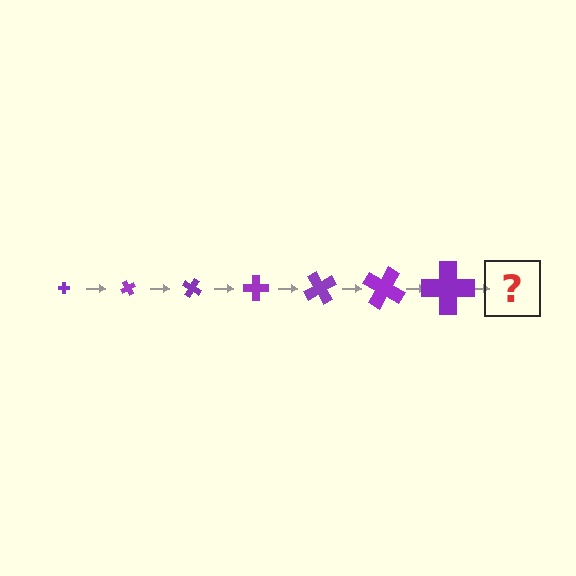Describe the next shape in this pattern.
It should be a cross, larger than the previous one and rotated 420 degrees from the start.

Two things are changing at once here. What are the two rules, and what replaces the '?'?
The two rules are that the cross grows larger each step and it rotates 60 degrees each step. The '?' should be a cross, larger than the previous one and rotated 420 degrees from the start.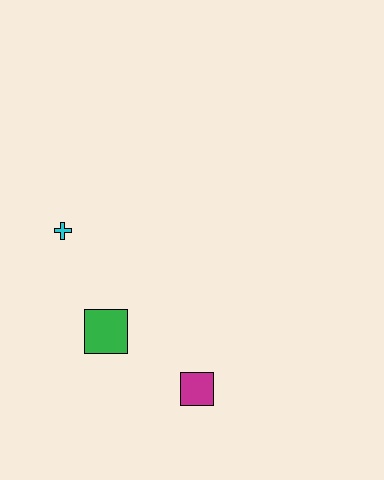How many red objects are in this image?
There are no red objects.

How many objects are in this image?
There are 3 objects.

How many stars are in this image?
There are no stars.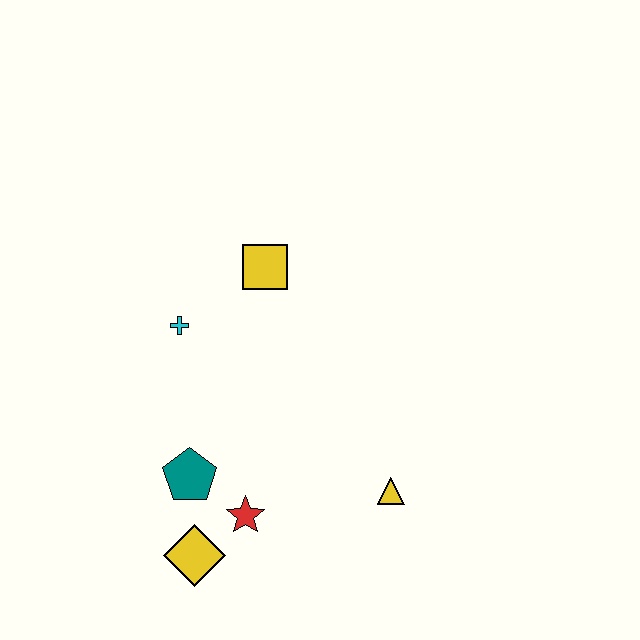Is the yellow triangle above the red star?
Yes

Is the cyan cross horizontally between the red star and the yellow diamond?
No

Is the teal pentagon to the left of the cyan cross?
No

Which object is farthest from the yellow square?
The yellow diamond is farthest from the yellow square.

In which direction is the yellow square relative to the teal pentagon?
The yellow square is above the teal pentagon.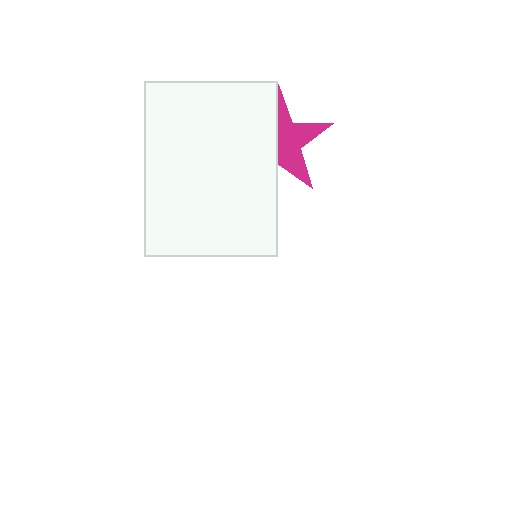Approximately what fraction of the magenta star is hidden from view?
Roughly 47% of the magenta star is hidden behind the white rectangle.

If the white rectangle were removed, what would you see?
You would see the complete magenta star.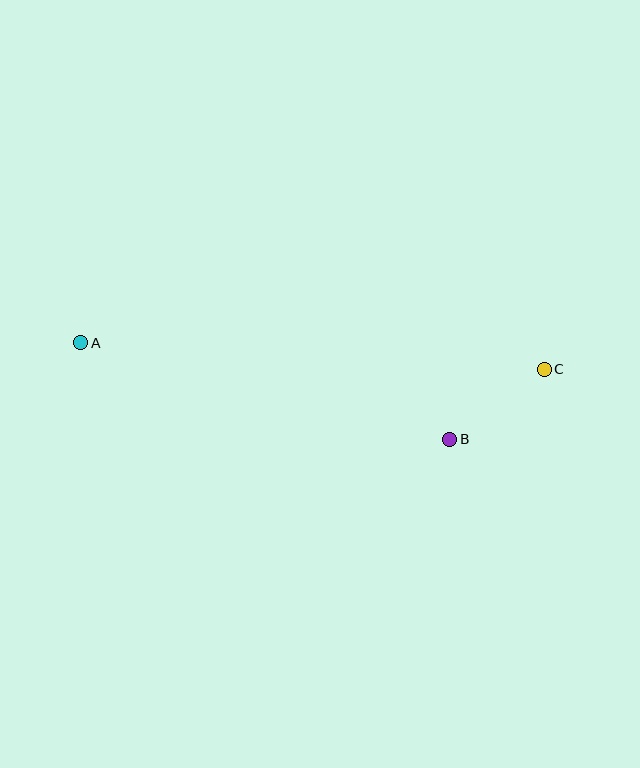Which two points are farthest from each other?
Points A and C are farthest from each other.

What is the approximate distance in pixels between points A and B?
The distance between A and B is approximately 381 pixels.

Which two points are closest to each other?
Points B and C are closest to each other.